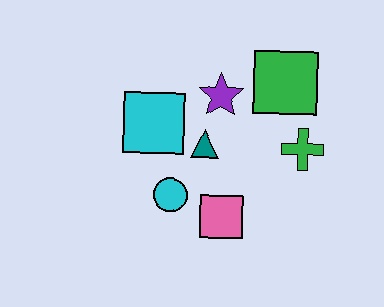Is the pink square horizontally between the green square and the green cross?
No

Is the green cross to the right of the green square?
Yes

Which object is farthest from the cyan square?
The green cross is farthest from the cyan square.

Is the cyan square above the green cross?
Yes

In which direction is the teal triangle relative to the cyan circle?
The teal triangle is above the cyan circle.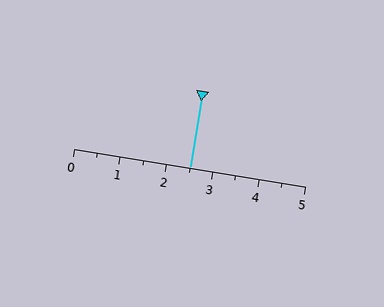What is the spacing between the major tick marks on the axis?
The major ticks are spaced 1 apart.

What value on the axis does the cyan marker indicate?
The marker indicates approximately 2.5.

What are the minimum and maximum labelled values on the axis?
The axis runs from 0 to 5.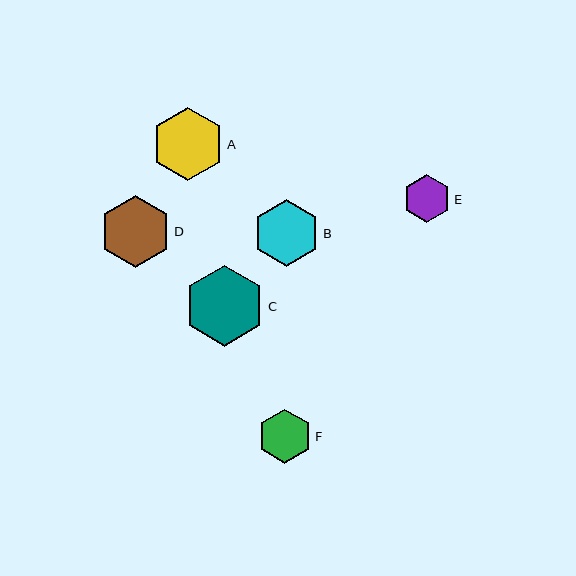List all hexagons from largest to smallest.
From largest to smallest: C, A, D, B, F, E.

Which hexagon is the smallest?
Hexagon E is the smallest with a size of approximately 48 pixels.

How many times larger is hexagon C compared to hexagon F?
Hexagon C is approximately 1.5 times the size of hexagon F.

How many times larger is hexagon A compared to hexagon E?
Hexagon A is approximately 1.5 times the size of hexagon E.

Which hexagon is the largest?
Hexagon C is the largest with a size of approximately 81 pixels.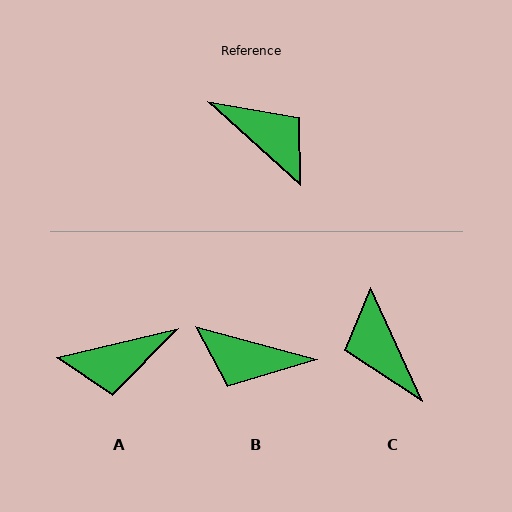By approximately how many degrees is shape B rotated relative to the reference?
Approximately 153 degrees clockwise.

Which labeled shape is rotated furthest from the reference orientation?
C, about 157 degrees away.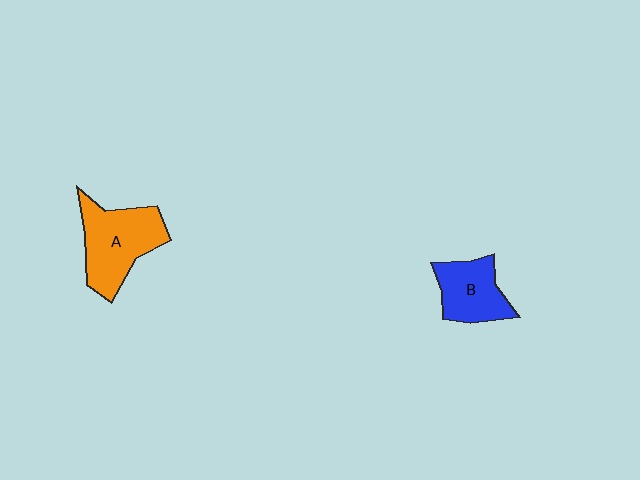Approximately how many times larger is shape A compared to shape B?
Approximately 1.4 times.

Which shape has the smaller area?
Shape B (blue).